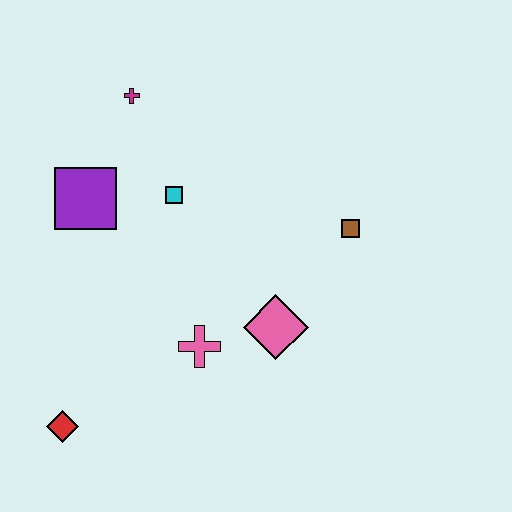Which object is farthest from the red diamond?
The brown square is farthest from the red diamond.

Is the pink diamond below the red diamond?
No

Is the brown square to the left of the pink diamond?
No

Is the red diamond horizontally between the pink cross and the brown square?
No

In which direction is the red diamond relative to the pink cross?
The red diamond is to the left of the pink cross.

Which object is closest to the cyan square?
The purple square is closest to the cyan square.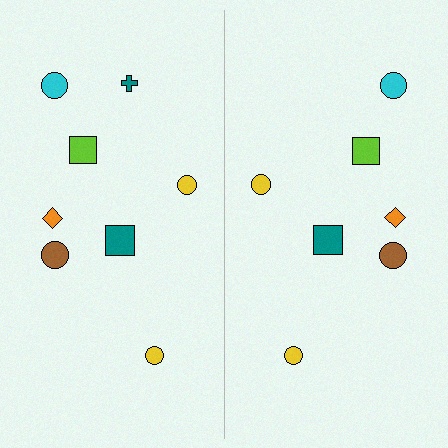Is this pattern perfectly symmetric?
No, the pattern is not perfectly symmetric. A teal cross is missing from the right side.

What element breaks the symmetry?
A teal cross is missing from the right side.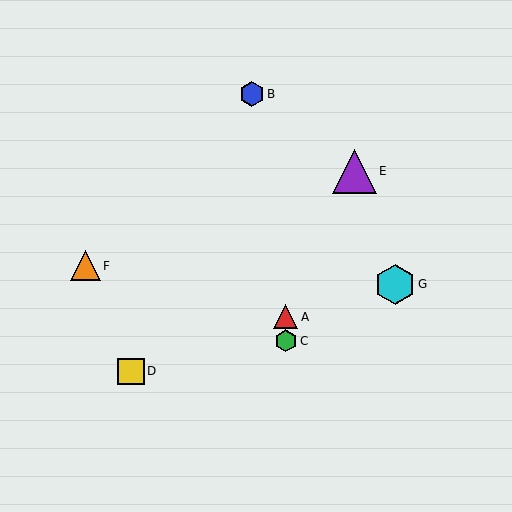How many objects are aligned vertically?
2 objects (A, C) are aligned vertically.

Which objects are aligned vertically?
Objects A, C are aligned vertically.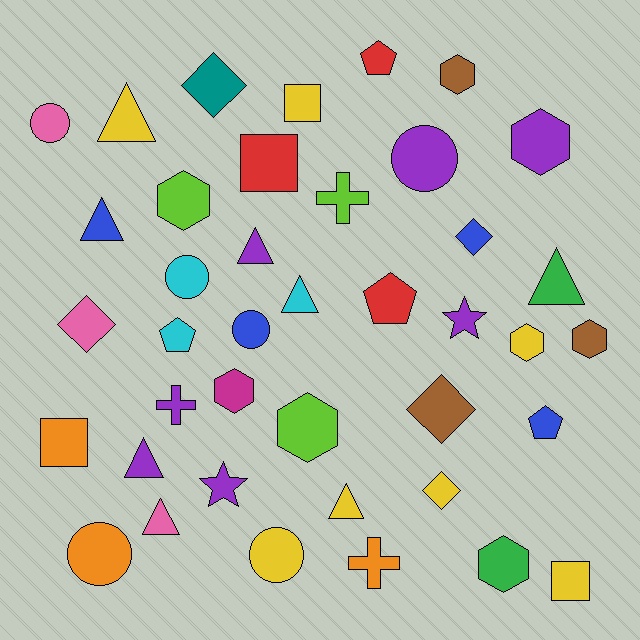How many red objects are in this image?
There are 3 red objects.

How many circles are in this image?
There are 6 circles.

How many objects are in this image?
There are 40 objects.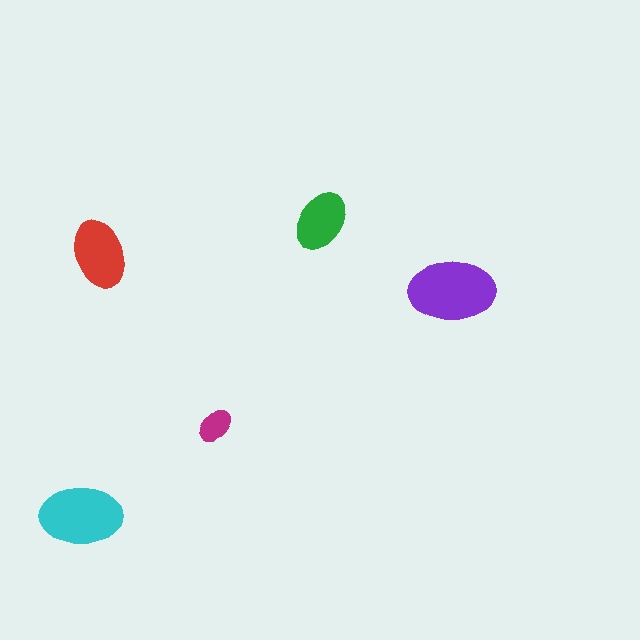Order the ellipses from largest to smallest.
the purple one, the cyan one, the red one, the green one, the magenta one.